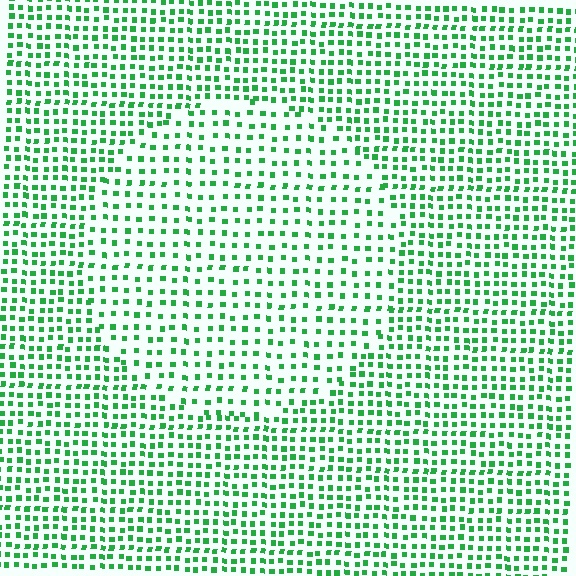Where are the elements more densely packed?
The elements are more densely packed outside the circle boundary.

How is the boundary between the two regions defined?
The boundary is defined by a change in element density (approximately 1.6x ratio). All elements are the same color, size, and shape.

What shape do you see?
I see a circle.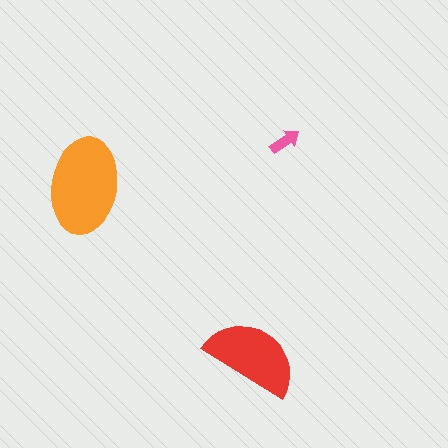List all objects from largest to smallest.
The orange ellipse, the red semicircle, the pink arrow.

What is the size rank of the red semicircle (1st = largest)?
2nd.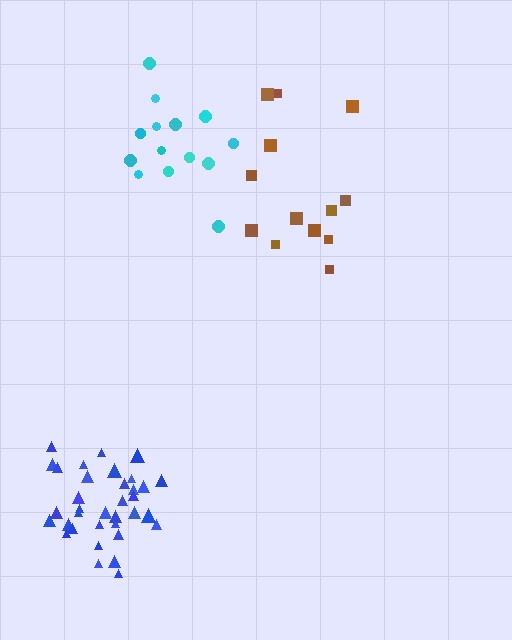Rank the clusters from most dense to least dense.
blue, cyan, brown.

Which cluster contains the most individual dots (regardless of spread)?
Blue (35).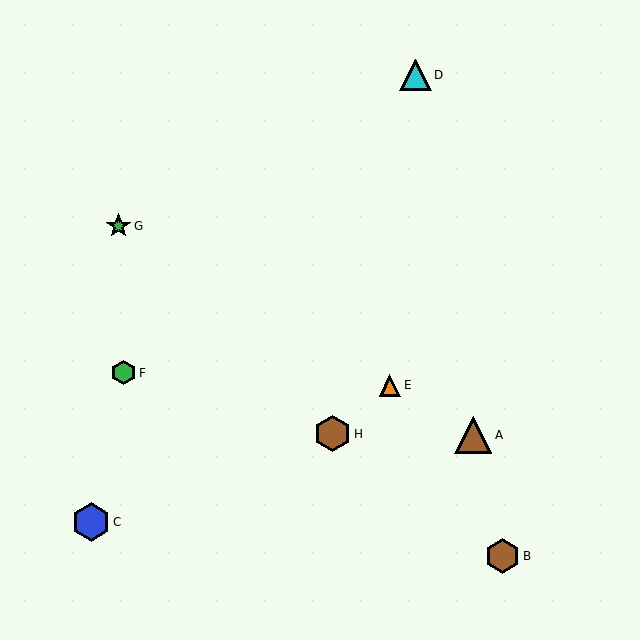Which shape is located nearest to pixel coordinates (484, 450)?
The brown triangle (labeled A) at (473, 435) is nearest to that location.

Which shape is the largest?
The blue hexagon (labeled C) is the largest.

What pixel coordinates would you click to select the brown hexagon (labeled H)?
Click at (332, 434) to select the brown hexagon H.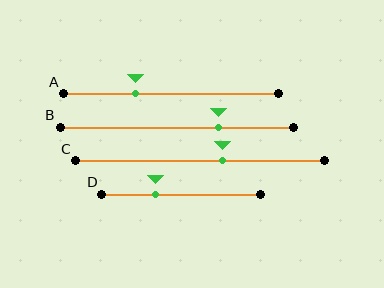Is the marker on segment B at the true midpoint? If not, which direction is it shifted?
No, the marker on segment B is shifted to the right by about 18% of the segment length.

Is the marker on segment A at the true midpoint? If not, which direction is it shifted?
No, the marker on segment A is shifted to the left by about 17% of the segment length.